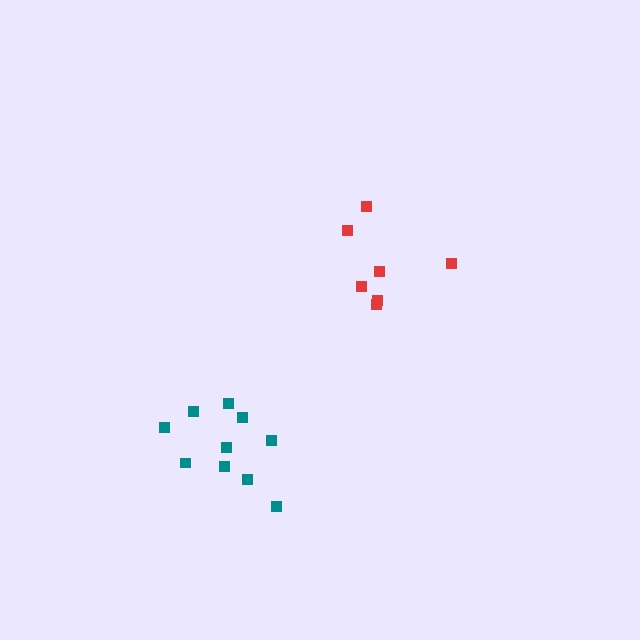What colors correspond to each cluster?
The clusters are colored: red, teal.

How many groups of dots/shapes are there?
There are 2 groups.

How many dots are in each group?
Group 1: 7 dots, Group 2: 10 dots (17 total).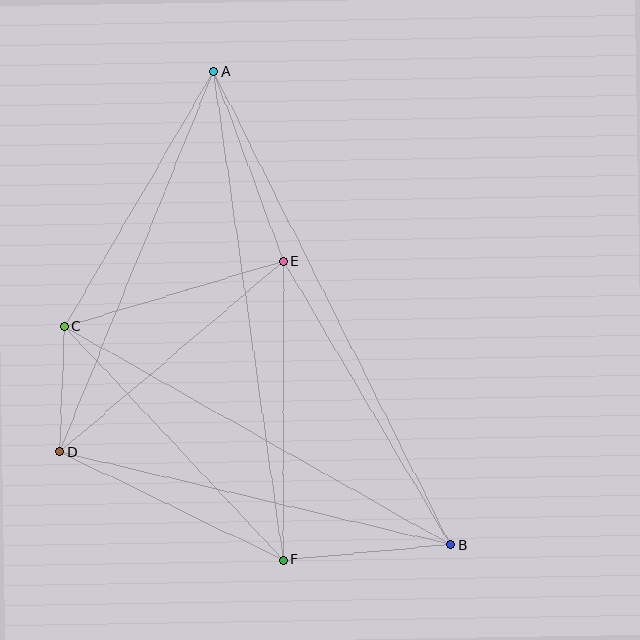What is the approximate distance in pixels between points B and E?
The distance between B and E is approximately 329 pixels.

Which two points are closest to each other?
Points C and D are closest to each other.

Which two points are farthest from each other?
Points A and B are farthest from each other.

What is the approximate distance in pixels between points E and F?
The distance between E and F is approximately 299 pixels.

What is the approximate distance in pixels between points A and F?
The distance between A and F is approximately 493 pixels.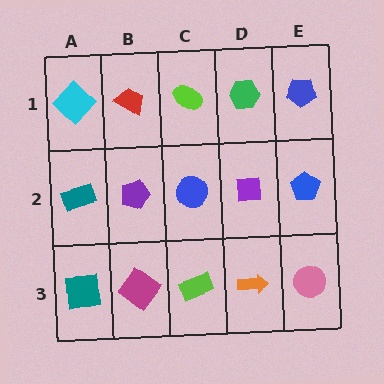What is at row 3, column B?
A magenta diamond.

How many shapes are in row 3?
5 shapes.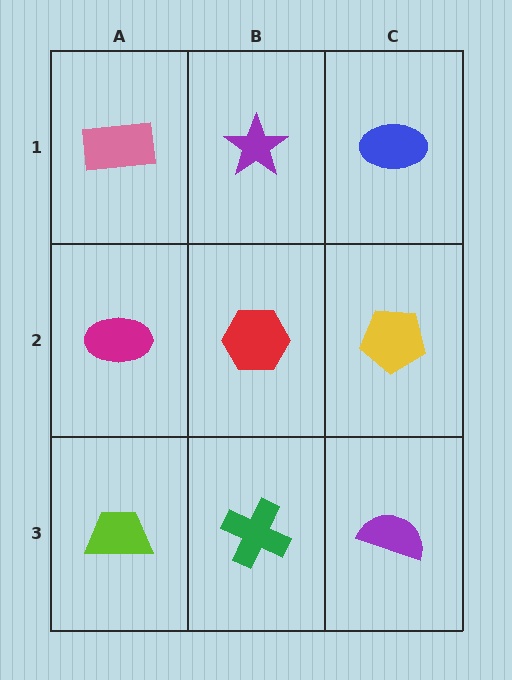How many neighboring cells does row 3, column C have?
2.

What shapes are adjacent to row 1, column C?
A yellow pentagon (row 2, column C), a purple star (row 1, column B).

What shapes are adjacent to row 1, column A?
A magenta ellipse (row 2, column A), a purple star (row 1, column B).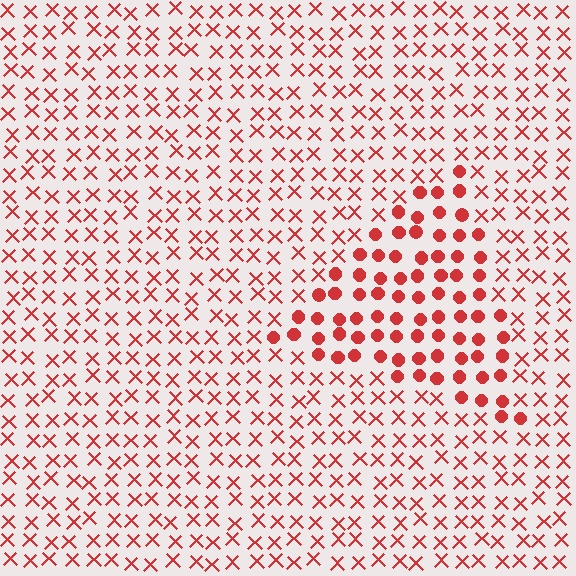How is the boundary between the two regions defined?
The boundary is defined by a change in element shape: circles inside vs. X marks outside. All elements share the same color and spacing.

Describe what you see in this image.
The image is filled with small red elements arranged in a uniform grid. A triangle-shaped region contains circles, while the surrounding area contains X marks. The boundary is defined purely by the change in element shape.